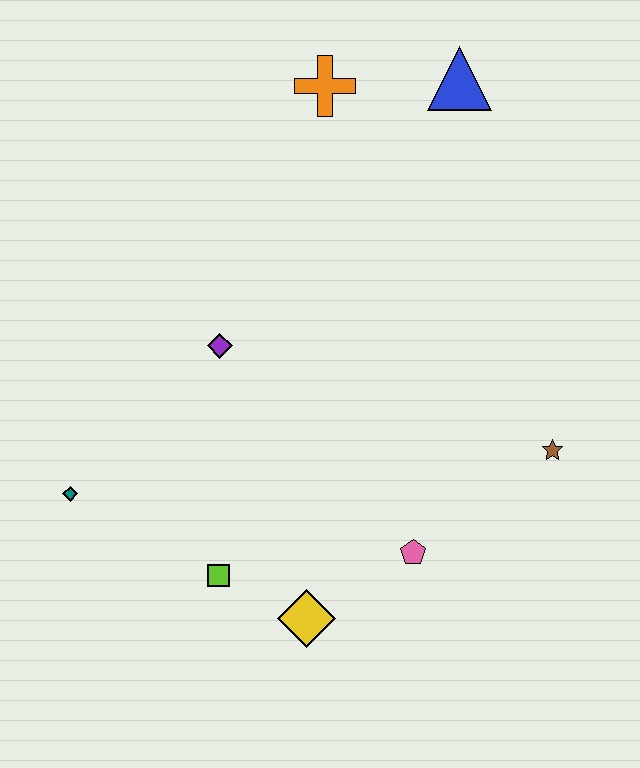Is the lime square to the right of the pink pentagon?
No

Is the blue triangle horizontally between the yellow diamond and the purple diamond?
No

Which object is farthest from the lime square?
The blue triangle is farthest from the lime square.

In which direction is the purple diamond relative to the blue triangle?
The purple diamond is below the blue triangle.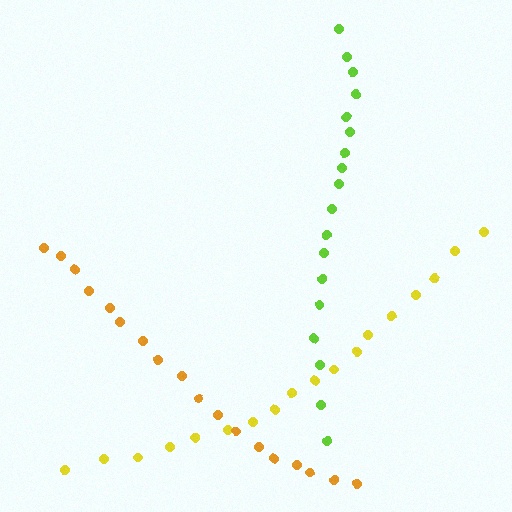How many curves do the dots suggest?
There are 3 distinct paths.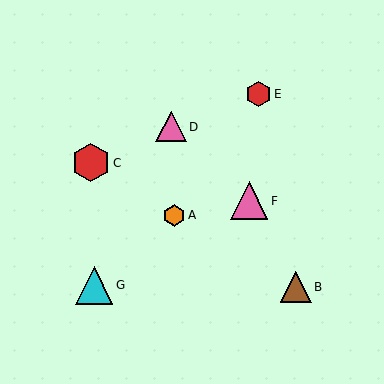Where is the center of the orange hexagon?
The center of the orange hexagon is at (174, 215).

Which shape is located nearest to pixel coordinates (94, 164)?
The red hexagon (labeled C) at (91, 163) is nearest to that location.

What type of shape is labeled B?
Shape B is a brown triangle.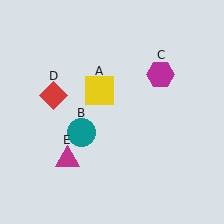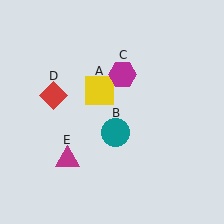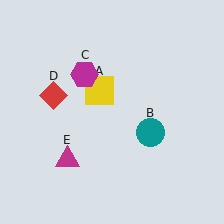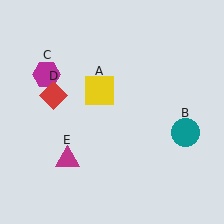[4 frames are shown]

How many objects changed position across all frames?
2 objects changed position: teal circle (object B), magenta hexagon (object C).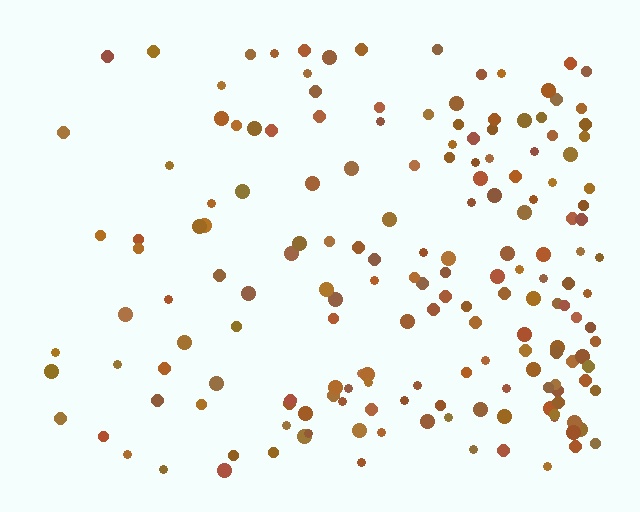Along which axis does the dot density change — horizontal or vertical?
Horizontal.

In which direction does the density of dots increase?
From left to right, with the right side densest.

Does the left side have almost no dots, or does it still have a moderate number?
Still a moderate number, just noticeably fewer than the right.